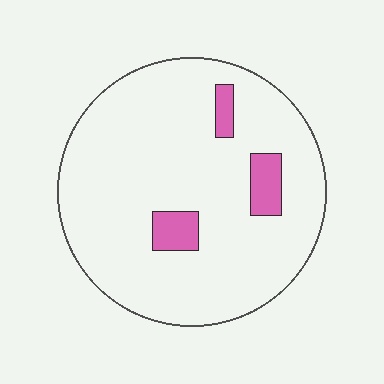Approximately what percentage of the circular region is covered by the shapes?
Approximately 10%.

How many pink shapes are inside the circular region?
3.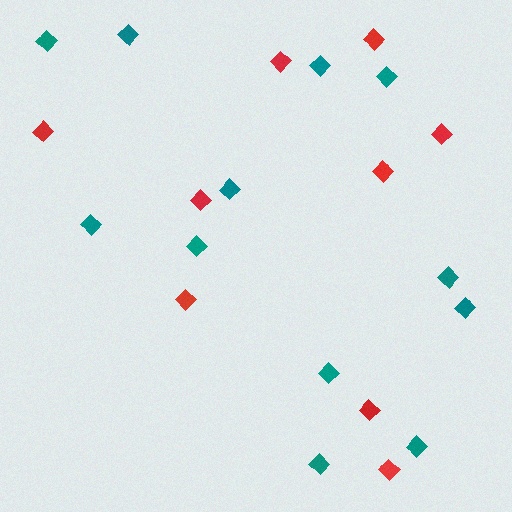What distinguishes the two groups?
There are 2 groups: one group of teal diamonds (12) and one group of red diamonds (9).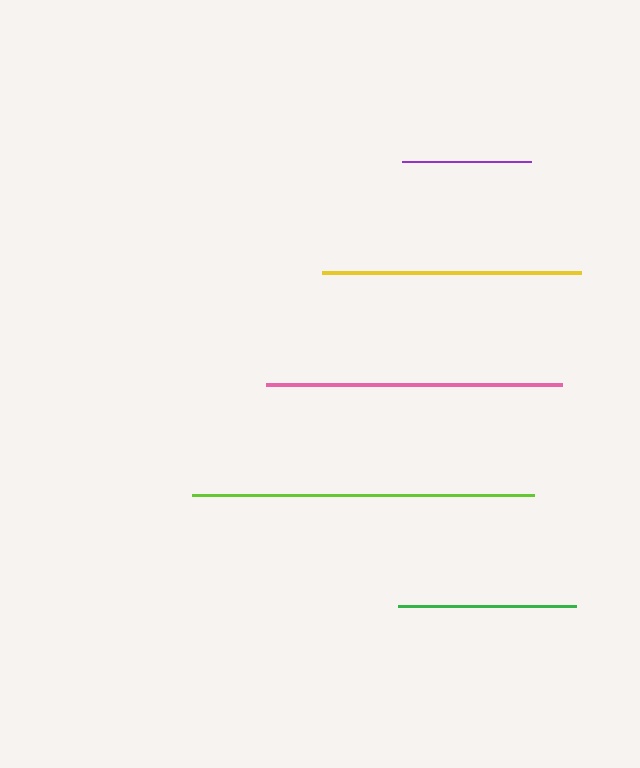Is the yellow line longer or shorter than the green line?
The yellow line is longer than the green line.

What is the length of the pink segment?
The pink segment is approximately 296 pixels long.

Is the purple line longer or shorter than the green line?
The green line is longer than the purple line.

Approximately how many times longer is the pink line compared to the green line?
The pink line is approximately 1.7 times the length of the green line.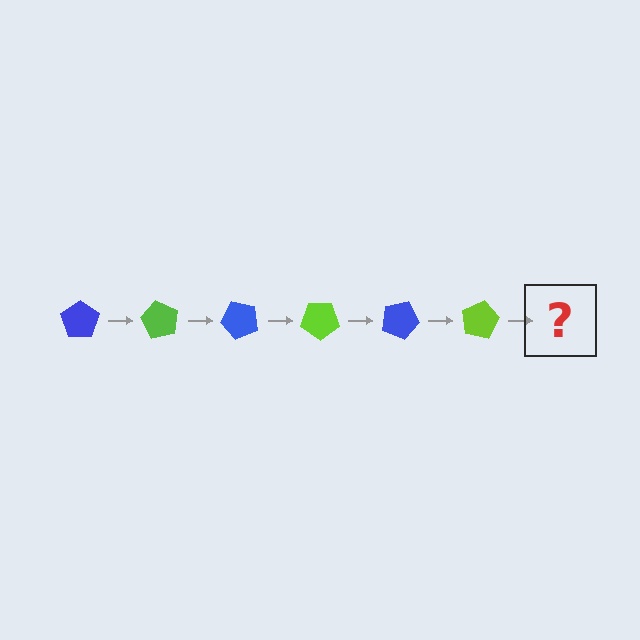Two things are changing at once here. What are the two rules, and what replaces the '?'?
The two rules are that it rotates 60 degrees each step and the color cycles through blue and lime. The '?' should be a blue pentagon, rotated 360 degrees from the start.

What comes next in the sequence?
The next element should be a blue pentagon, rotated 360 degrees from the start.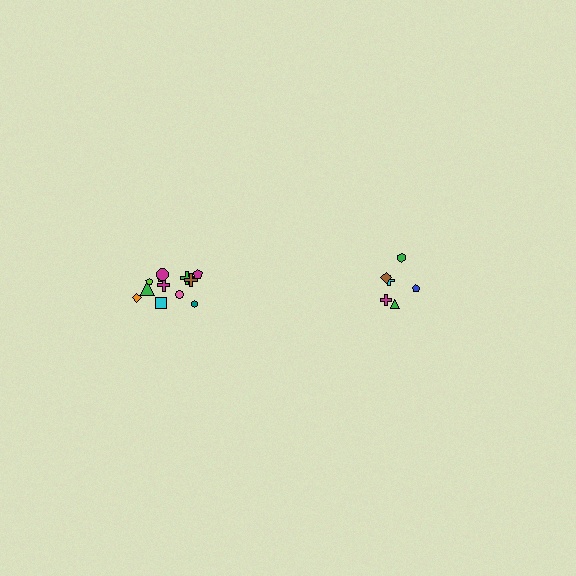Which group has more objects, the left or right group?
The left group.